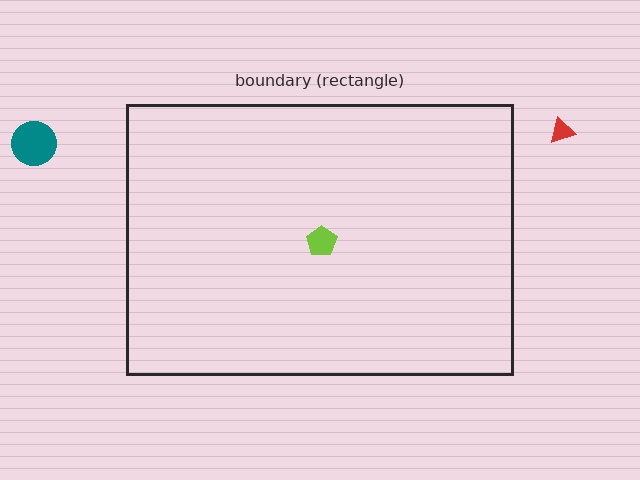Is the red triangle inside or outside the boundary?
Outside.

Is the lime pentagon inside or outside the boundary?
Inside.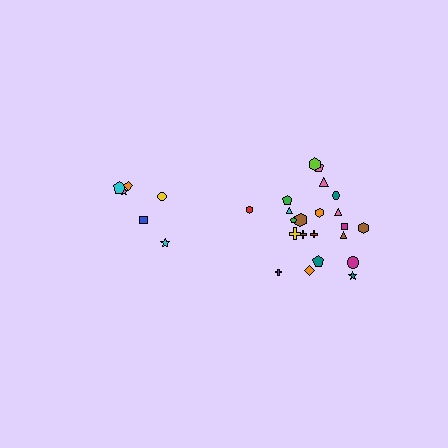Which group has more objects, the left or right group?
The right group.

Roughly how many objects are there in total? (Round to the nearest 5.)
Roughly 30 objects in total.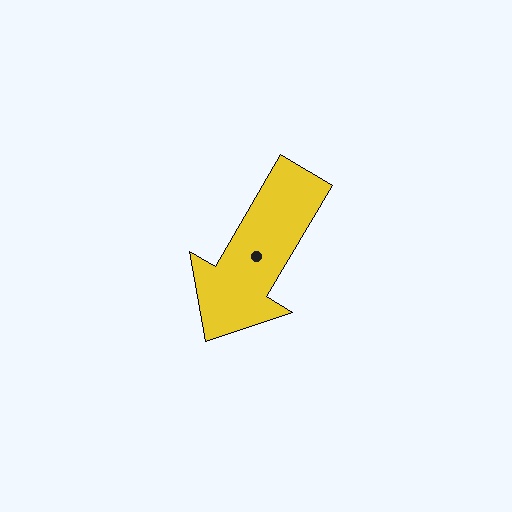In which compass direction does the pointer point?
Southwest.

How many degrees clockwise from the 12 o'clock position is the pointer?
Approximately 211 degrees.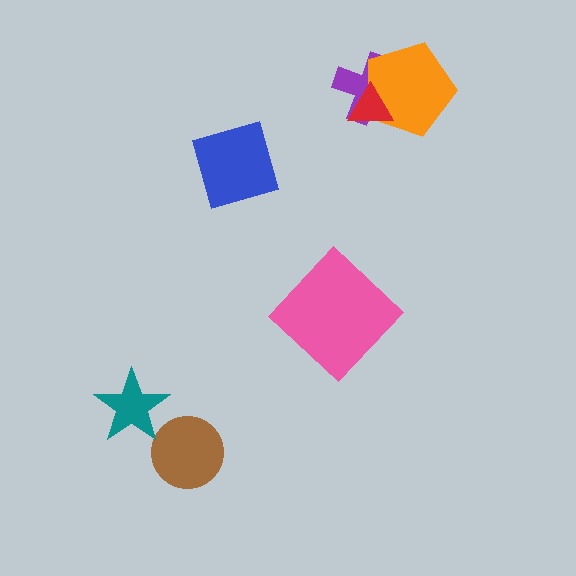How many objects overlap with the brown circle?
0 objects overlap with the brown circle.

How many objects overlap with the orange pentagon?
2 objects overlap with the orange pentagon.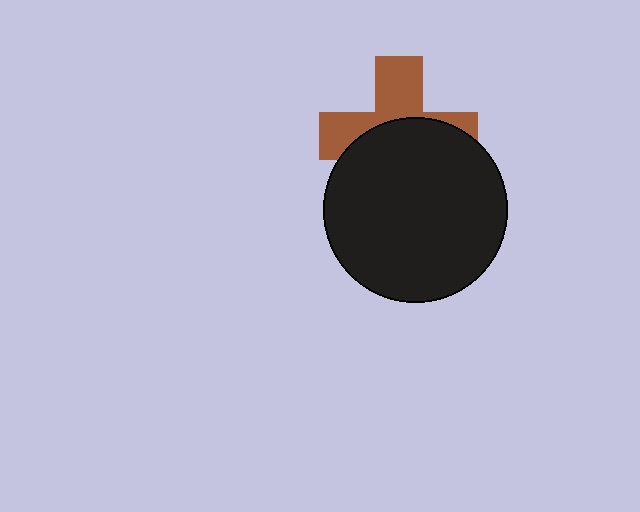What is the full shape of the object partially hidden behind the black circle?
The partially hidden object is a brown cross.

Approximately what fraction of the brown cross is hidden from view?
Roughly 55% of the brown cross is hidden behind the black circle.